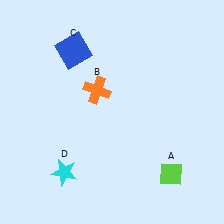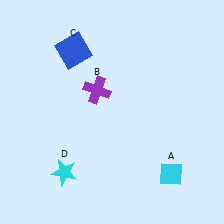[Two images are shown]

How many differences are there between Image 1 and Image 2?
There are 2 differences between the two images.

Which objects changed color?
A changed from lime to cyan. B changed from orange to purple.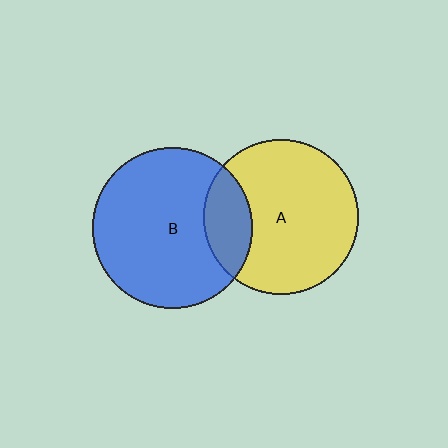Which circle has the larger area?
Circle B (blue).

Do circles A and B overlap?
Yes.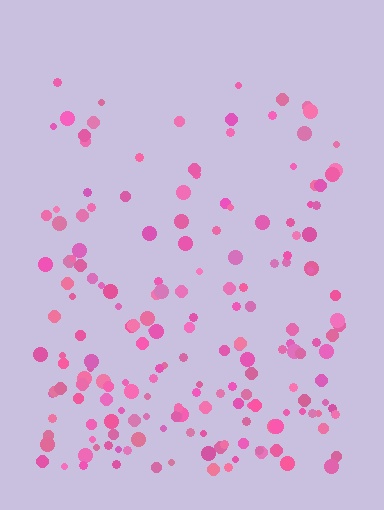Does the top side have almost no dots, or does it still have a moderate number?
Still a moderate number, just noticeably fewer than the bottom.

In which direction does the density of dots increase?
From top to bottom, with the bottom side densest.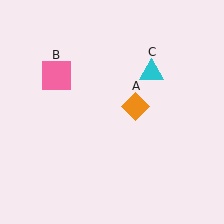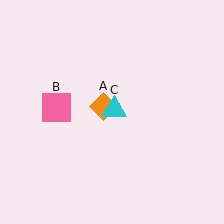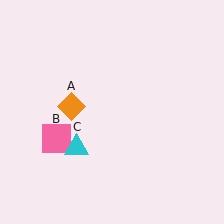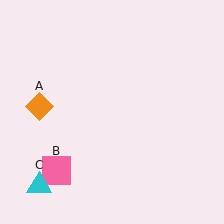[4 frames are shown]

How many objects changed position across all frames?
3 objects changed position: orange diamond (object A), pink square (object B), cyan triangle (object C).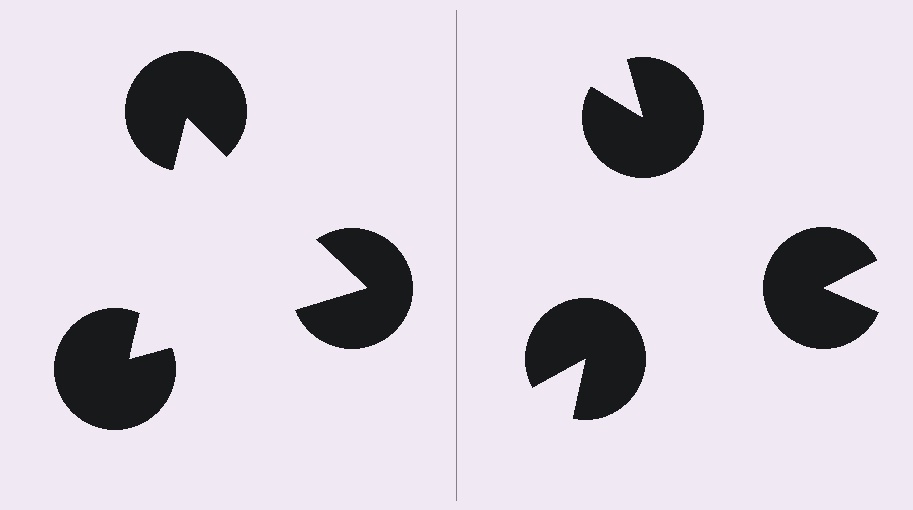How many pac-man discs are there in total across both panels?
6 — 3 on each side.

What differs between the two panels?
The pac-man discs are positioned identically on both sides; only the wedge orientations differ. On the left they align to a triangle; on the right they are misaligned.